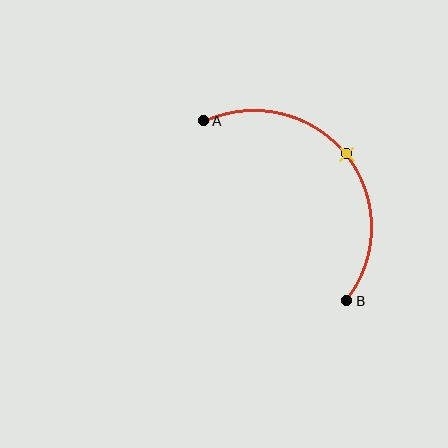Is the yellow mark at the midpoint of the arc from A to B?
Yes. The yellow mark lies on the arc at equal arc-length from both A and B — it is the arc midpoint.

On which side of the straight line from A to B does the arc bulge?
The arc bulges above and to the right of the straight line connecting A and B.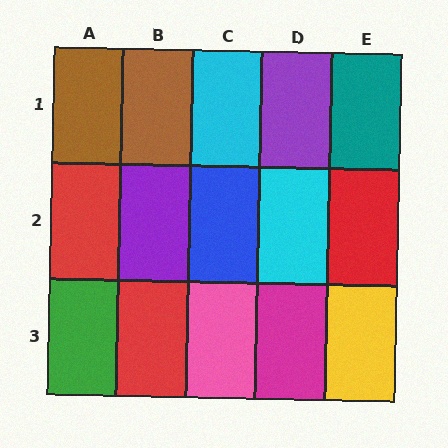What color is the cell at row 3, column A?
Green.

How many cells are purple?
2 cells are purple.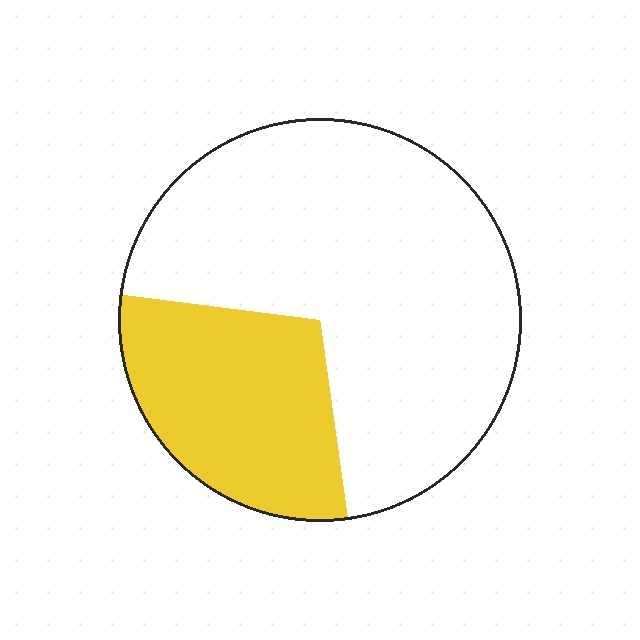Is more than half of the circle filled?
No.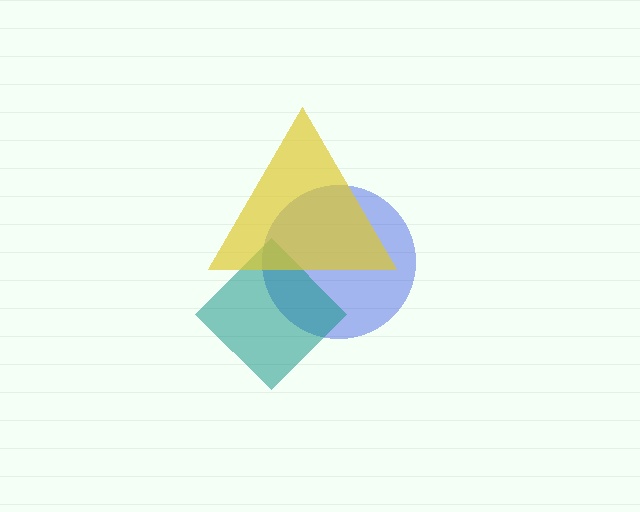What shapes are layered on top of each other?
The layered shapes are: a blue circle, a teal diamond, a yellow triangle.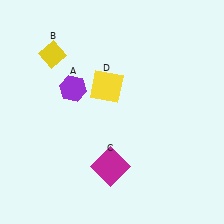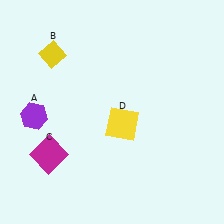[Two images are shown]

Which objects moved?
The objects that moved are: the purple hexagon (A), the magenta square (C), the yellow square (D).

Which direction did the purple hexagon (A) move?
The purple hexagon (A) moved left.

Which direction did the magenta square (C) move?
The magenta square (C) moved left.